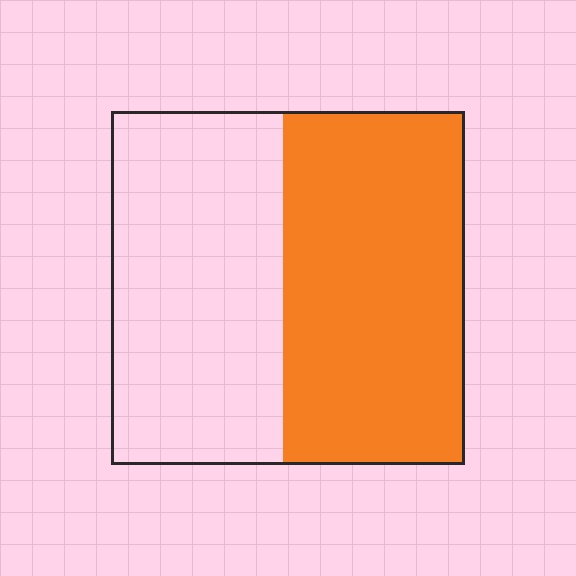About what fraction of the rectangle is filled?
About one half (1/2).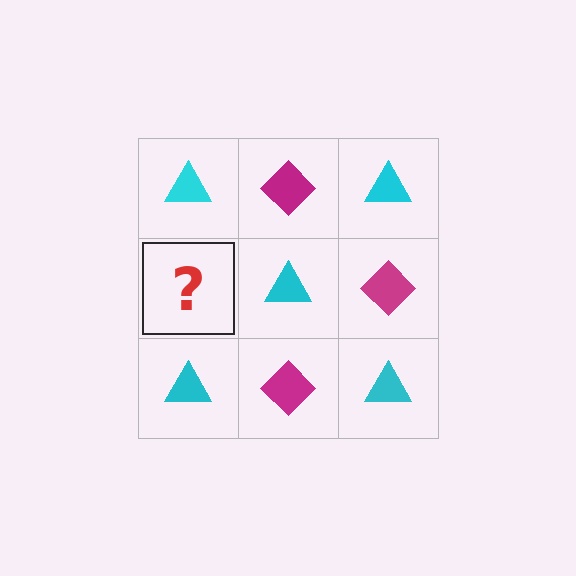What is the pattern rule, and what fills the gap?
The rule is that it alternates cyan triangle and magenta diamond in a checkerboard pattern. The gap should be filled with a magenta diamond.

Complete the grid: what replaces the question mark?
The question mark should be replaced with a magenta diamond.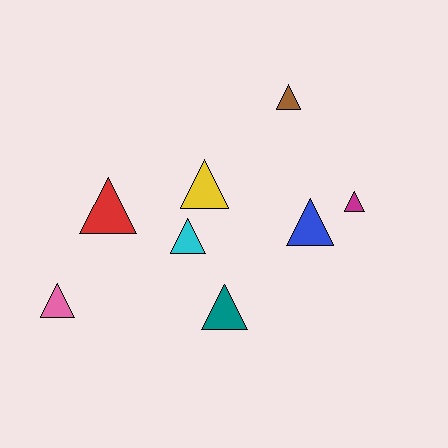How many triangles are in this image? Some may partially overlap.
There are 8 triangles.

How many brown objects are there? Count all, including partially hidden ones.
There is 1 brown object.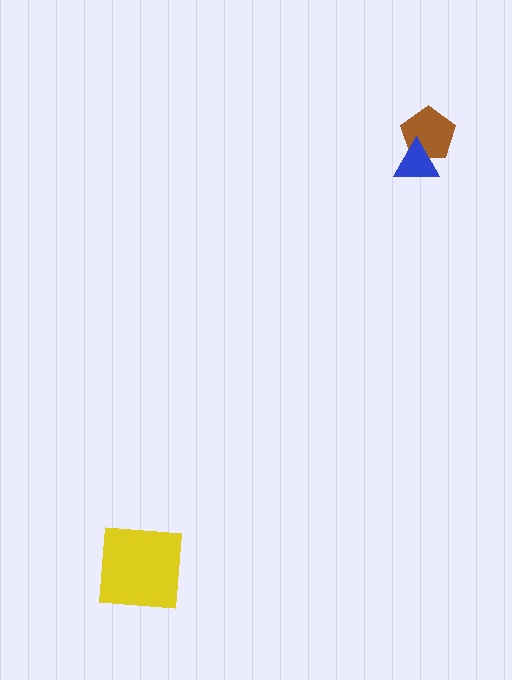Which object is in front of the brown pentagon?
The blue triangle is in front of the brown pentagon.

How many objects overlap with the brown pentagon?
1 object overlaps with the brown pentagon.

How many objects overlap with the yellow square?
0 objects overlap with the yellow square.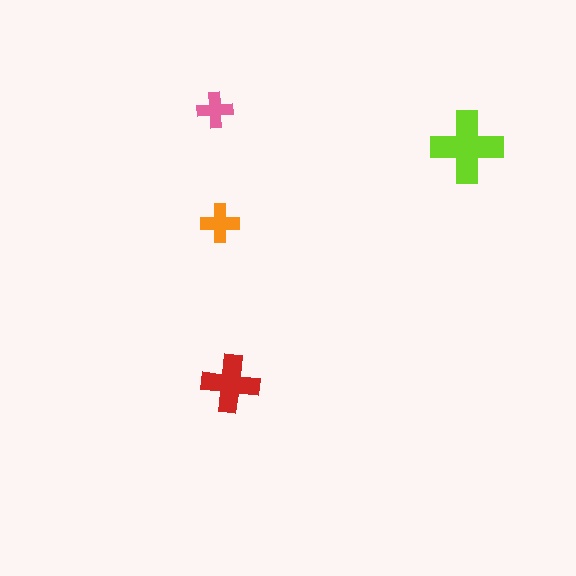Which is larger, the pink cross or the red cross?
The red one.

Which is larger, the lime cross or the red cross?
The lime one.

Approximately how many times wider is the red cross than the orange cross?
About 1.5 times wider.